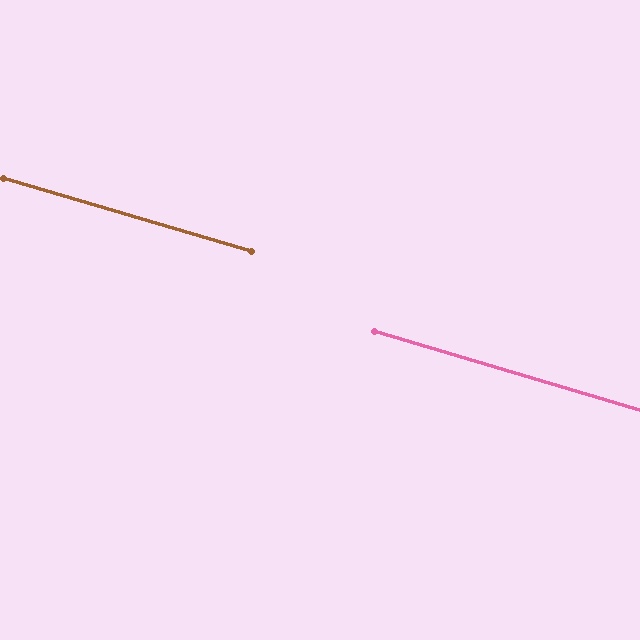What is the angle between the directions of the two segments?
Approximately 0 degrees.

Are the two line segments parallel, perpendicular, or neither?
Parallel — their directions differ by only 0.3°.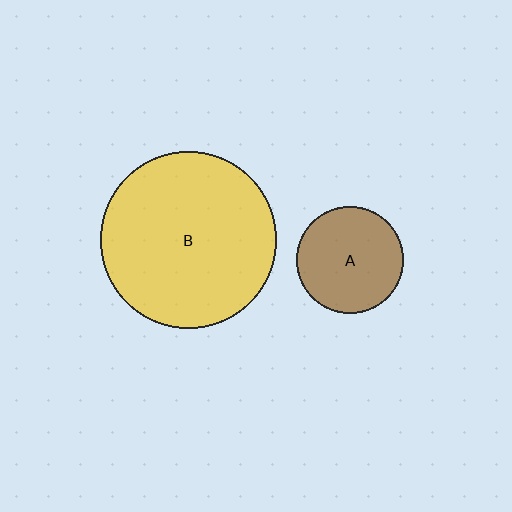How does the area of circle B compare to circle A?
Approximately 2.8 times.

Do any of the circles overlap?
No, none of the circles overlap.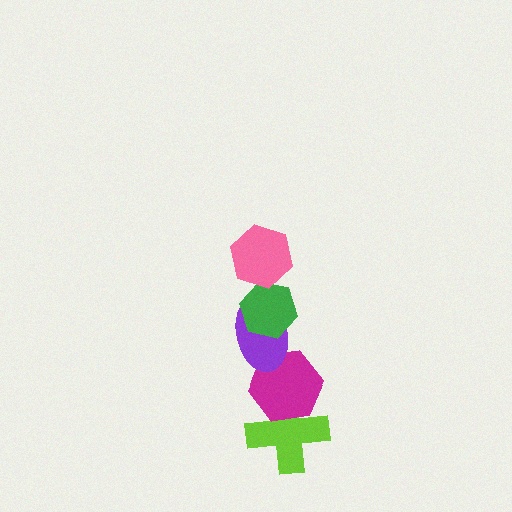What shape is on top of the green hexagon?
The pink hexagon is on top of the green hexagon.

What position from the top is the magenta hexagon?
The magenta hexagon is 4th from the top.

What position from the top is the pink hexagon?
The pink hexagon is 1st from the top.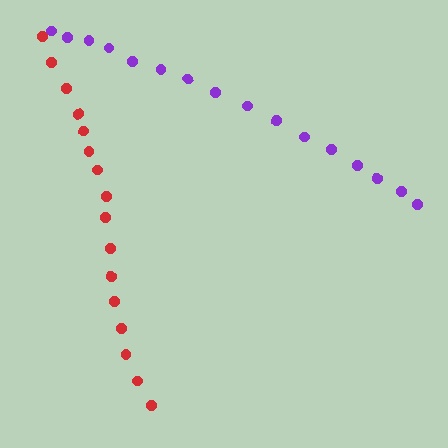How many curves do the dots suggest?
There are 2 distinct paths.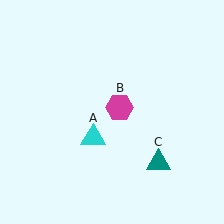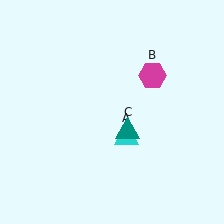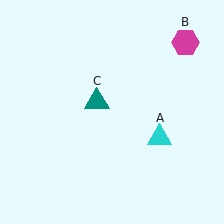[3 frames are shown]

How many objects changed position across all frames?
3 objects changed position: cyan triangle (object A), magenta hexagon (object B), teal triangle (object C).